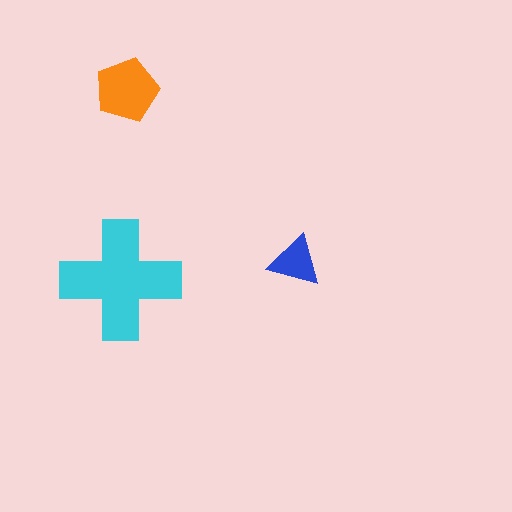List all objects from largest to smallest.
The cyan cross, the orange pentagon, the blue triangle.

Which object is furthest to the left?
The cyan cross is leftmost.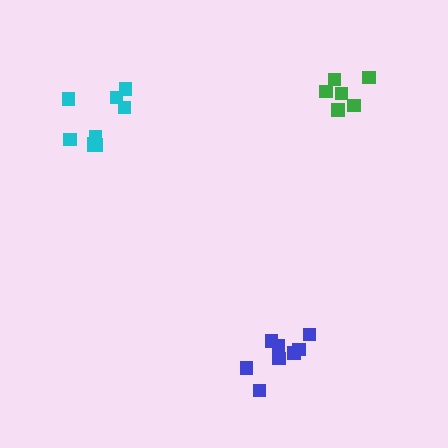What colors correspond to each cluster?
The clusters are colored: blue, green, cyan.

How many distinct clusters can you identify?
There are 3 distinct clusters.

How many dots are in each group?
Group 1: 8 dots, Group 2: 6 dots, Group 3: 9 dots (23 total).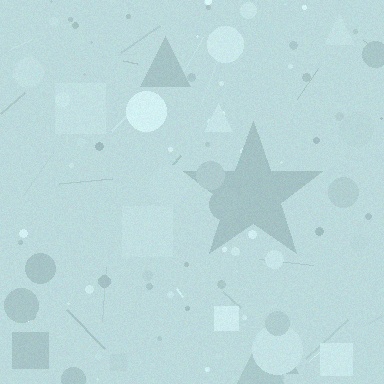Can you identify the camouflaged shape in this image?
The camouflaged shape is a star.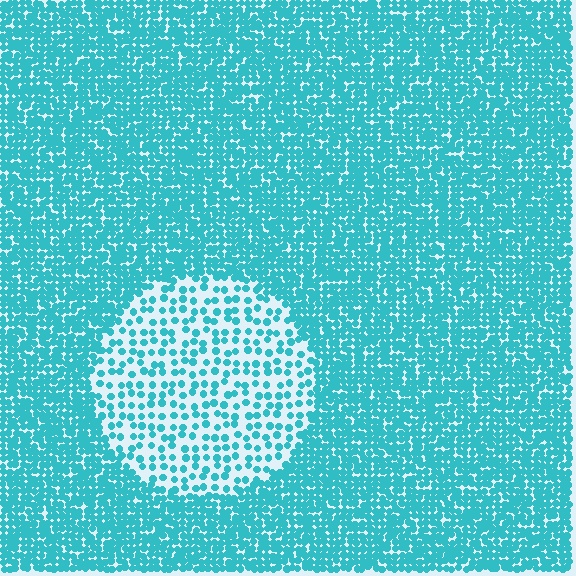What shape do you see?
I see a circle.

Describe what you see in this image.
The image contains small cyan elements arranged at two different densities. A circle-shaped region is visible where the elements are less densely packed than the surrounding area.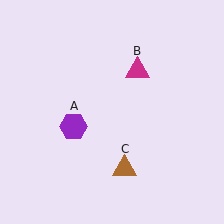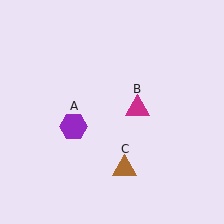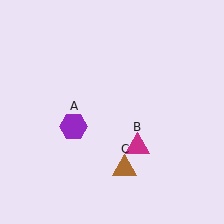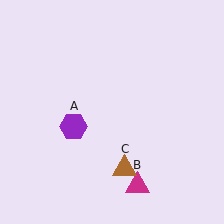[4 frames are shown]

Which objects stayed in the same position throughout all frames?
Purple hexagon (object A) and brown triangle (object C) remained stationary.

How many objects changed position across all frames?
1 object changed position: magenta triangle (object B).